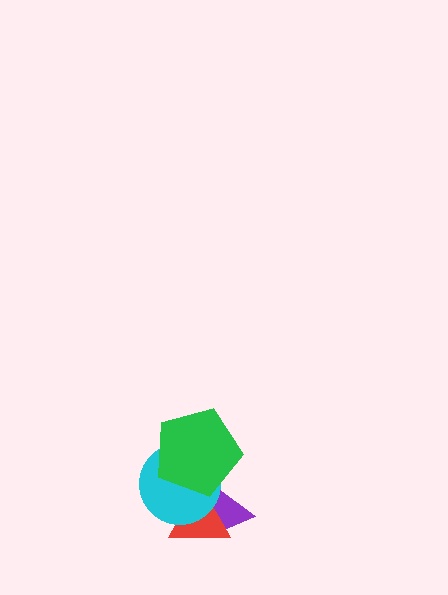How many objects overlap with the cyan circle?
3 objects overlap with the cyan circle.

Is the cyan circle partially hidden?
Yes, it is partially covered by another shape.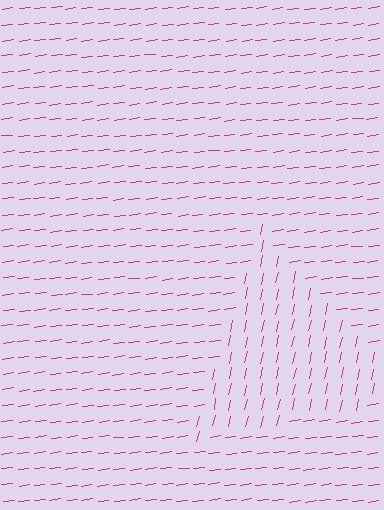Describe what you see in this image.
The image is filled with small magenta line segments. A triangle region in the image has lines oriented differently from the surrounding lines, creating a visible texture boundary.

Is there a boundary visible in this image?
Yes, there is a texture boundary formed by a change in line orientation.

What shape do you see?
I see a triangle.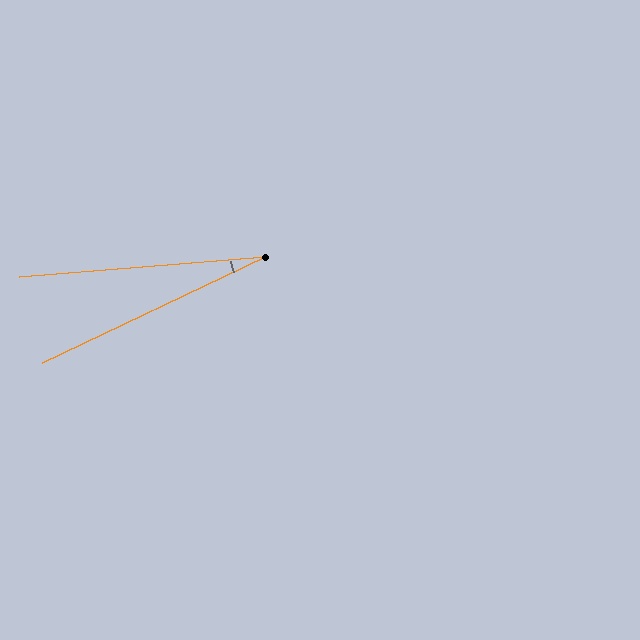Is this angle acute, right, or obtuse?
It is acute.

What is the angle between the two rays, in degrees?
Approximately 21 degrees.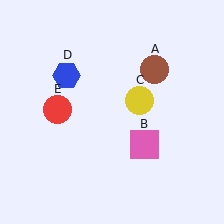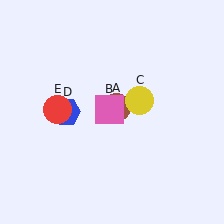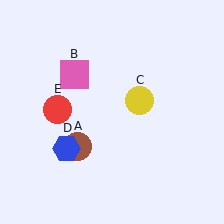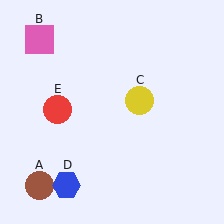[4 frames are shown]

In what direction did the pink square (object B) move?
The pink square (object B) moved up and to the left.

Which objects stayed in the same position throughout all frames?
Yellow circle (object C) and red circle (object E) remained stationary.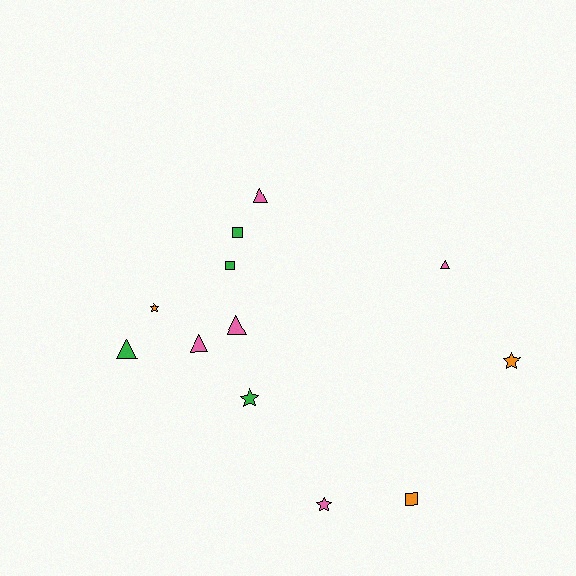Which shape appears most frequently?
Triangle, with 5 objects.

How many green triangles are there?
There is 1 green triangle.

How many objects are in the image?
There are 12 objects.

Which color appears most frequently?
Pink, with 5 objects.